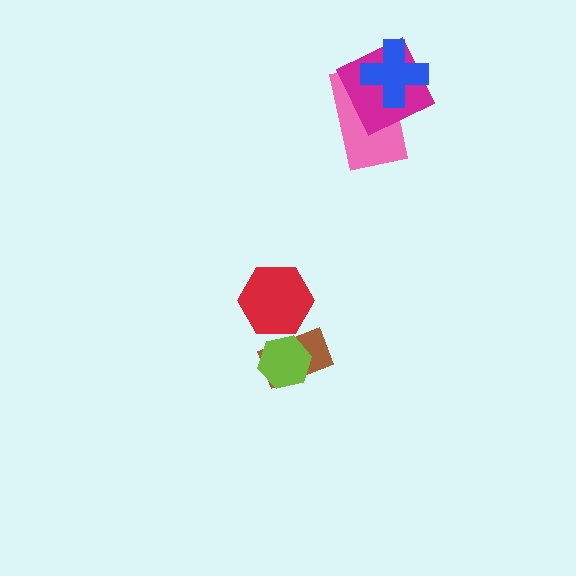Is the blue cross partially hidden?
No, no other shape covers it.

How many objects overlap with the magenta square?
2 objects overlap with the magenta square.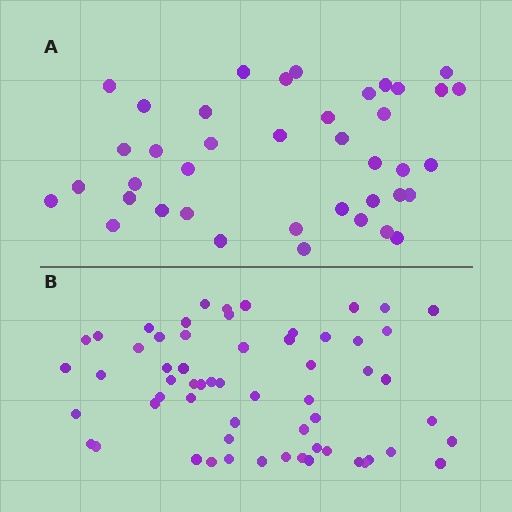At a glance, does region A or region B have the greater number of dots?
Region B (the bottom region) has more dots.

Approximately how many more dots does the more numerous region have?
Region B has approximately 20 more dots than region A.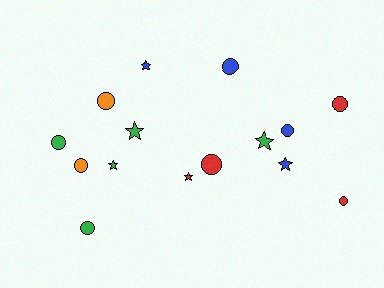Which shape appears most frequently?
Circle, with 9 objects.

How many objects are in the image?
There are 15 objects.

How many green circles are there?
There are 2 green circles.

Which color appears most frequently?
Green, with 5 objects.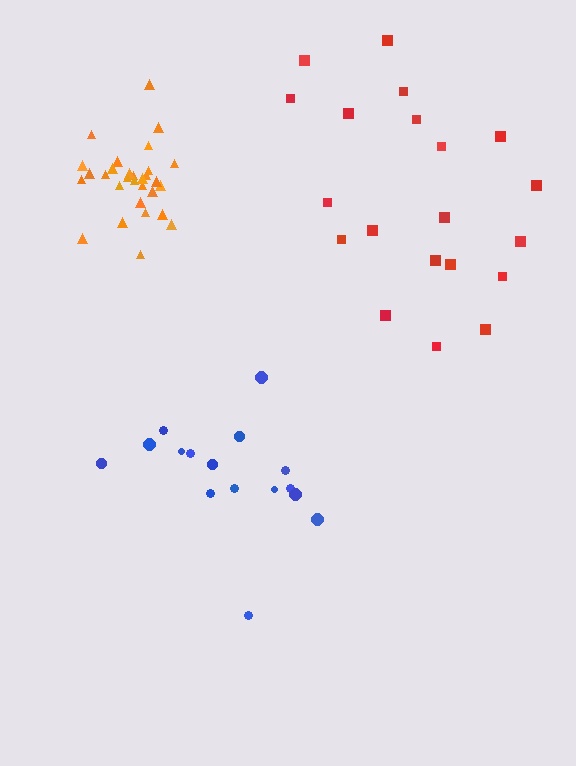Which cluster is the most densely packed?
Orange.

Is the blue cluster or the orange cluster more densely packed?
Orange.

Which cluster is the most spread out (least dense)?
Red.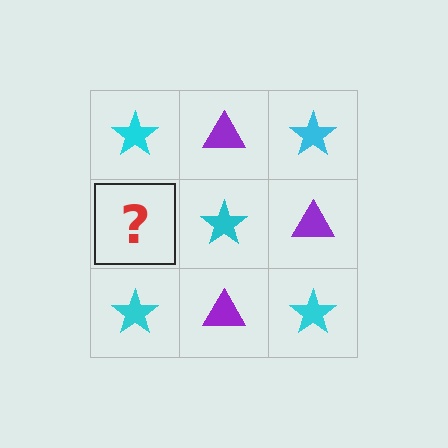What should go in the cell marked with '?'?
The missing cell should contain a purple triangle.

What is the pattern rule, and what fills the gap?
The rule is that it alternates cyan star and purple triangle in a checkerboard pattern. The gap should be filled with a purple triangle.